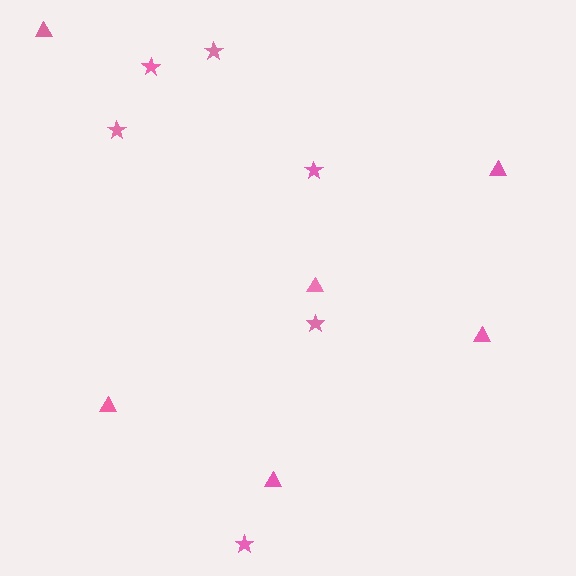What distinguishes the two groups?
There are 2 groups: one group of stars (6) and one group of triangles (6).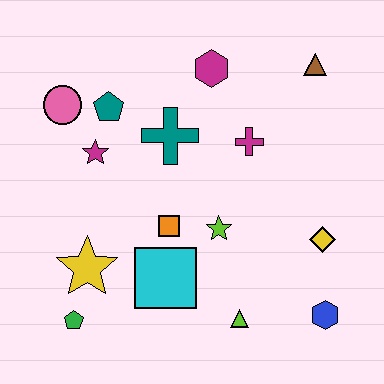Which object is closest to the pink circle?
The teal pentagon is closest to the pink circle.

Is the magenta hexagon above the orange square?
Yes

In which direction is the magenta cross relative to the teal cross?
The magenta cross is to the right of the teal cross.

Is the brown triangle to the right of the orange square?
Yes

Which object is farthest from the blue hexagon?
The pink circle is farthest from the blue hexagon.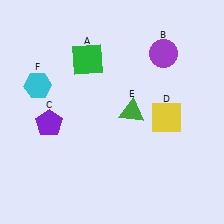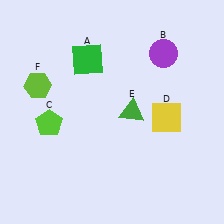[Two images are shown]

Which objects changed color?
C changed from purple to lime. F changed from cyan to lime.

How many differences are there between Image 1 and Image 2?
There are 2 differences between the two images.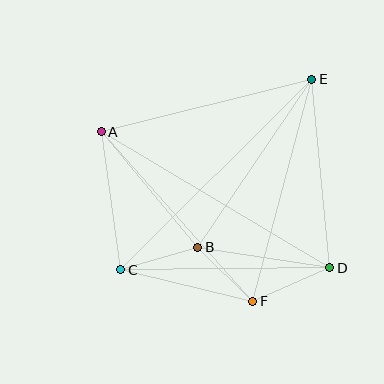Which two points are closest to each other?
Points B and F are closest to each other.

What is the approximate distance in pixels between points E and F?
The distance between E and F is approximately 230 pixels.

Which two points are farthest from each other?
Points C and E are farthest from each other.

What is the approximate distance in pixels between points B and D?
The distance between B and D is approximately 134 pixels.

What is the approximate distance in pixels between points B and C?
The distance between B and C is approximately 80 pixels.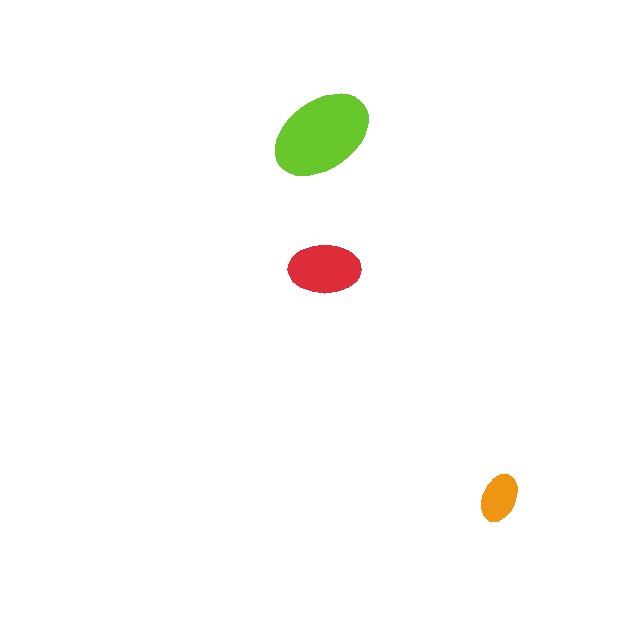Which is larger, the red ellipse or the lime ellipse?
The lime one.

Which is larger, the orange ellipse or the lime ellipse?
The lime one.